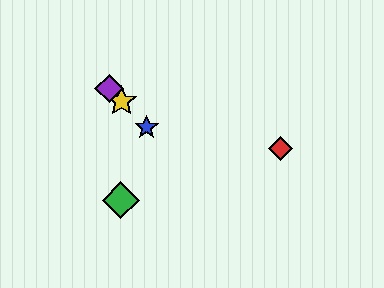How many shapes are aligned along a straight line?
3 shapes (the blue star, the yellow star, the purple diamond) are aligned along a straight line.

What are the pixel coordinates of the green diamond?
The green diamond is at (121, 200).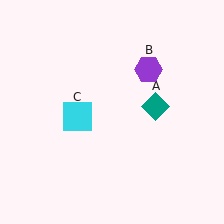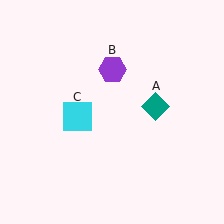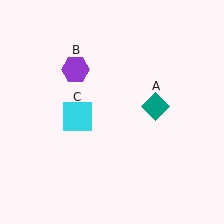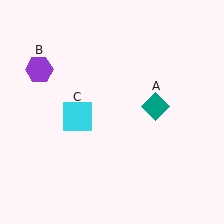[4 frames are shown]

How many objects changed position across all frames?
1 object changed position: purple hexagon (object B).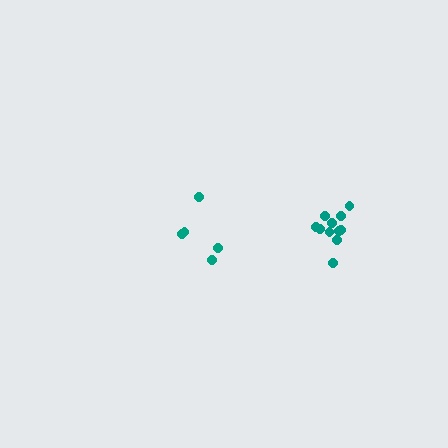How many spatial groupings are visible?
There are 2 spatial groupings.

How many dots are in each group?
Group 1: 11 dots, Group 2: 5 dots (16 total).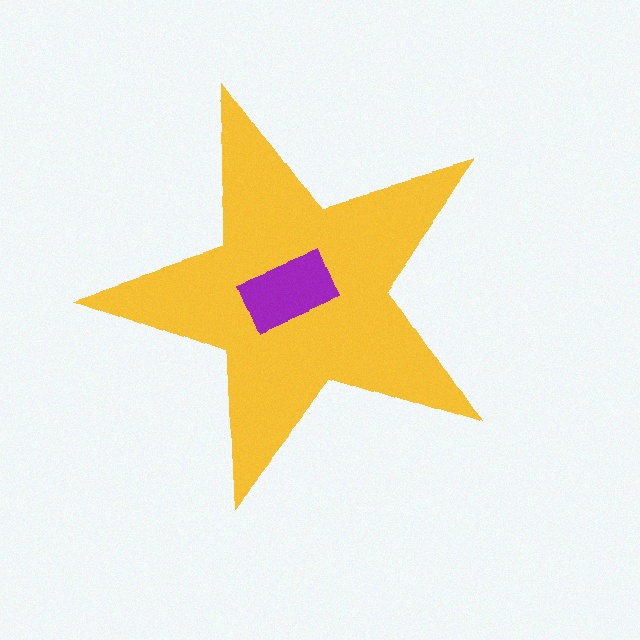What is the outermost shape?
The yellow star.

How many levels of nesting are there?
2.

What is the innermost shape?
The purple rectangle.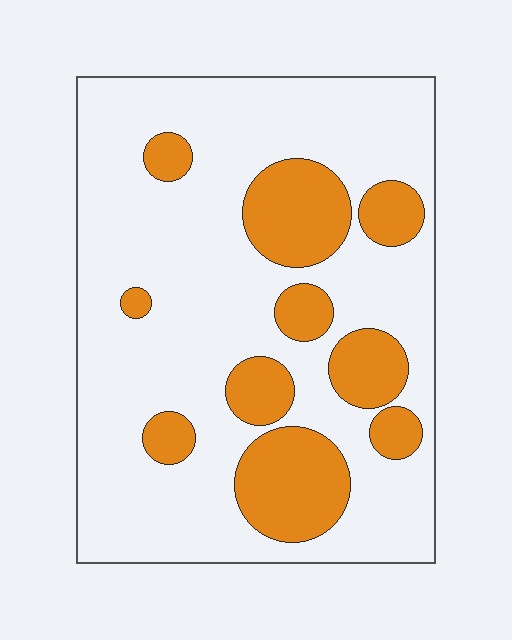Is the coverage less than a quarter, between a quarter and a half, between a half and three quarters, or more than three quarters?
Less than a quarter.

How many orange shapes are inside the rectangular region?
10.